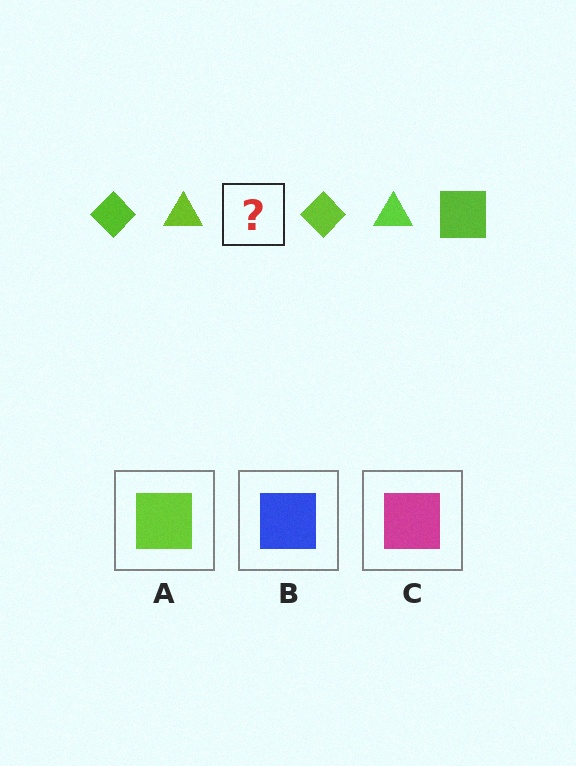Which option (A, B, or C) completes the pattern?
A.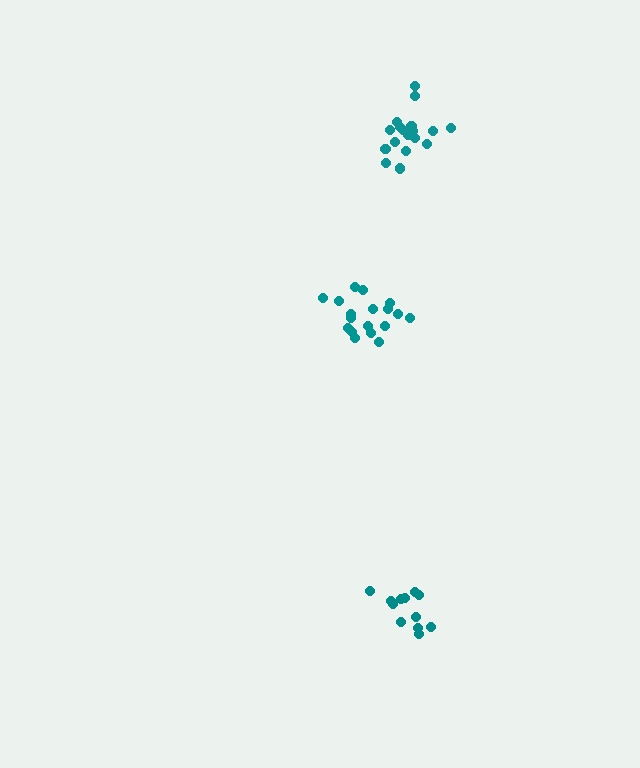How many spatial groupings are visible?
There are 3 spatial groupings.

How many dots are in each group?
Group 1: 12 dots, Group 2: 18 dots, Group 3: 18 dots (48 total).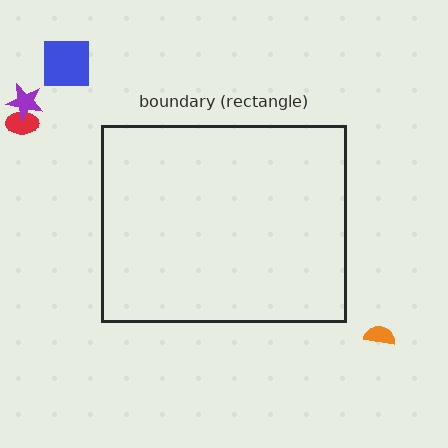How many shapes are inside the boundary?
0 inside, 4 outside.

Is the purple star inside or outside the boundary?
Outside.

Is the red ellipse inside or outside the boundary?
Outside.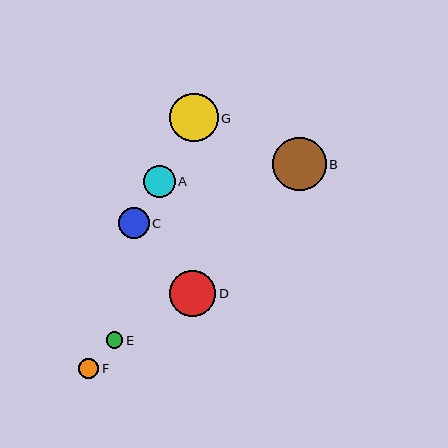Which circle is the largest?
Circle B is the largest with a size of approximately 54 pixels.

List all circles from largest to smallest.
From largest to smallest: B, G, D, A, C, F, E.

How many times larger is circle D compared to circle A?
Circle D is approximately 1.5 times the size of circle A.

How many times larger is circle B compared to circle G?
Circle B is approximately 1.1 times the size of circle G.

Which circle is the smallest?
Circle E is the smallest with a size of approximately 17 pixels.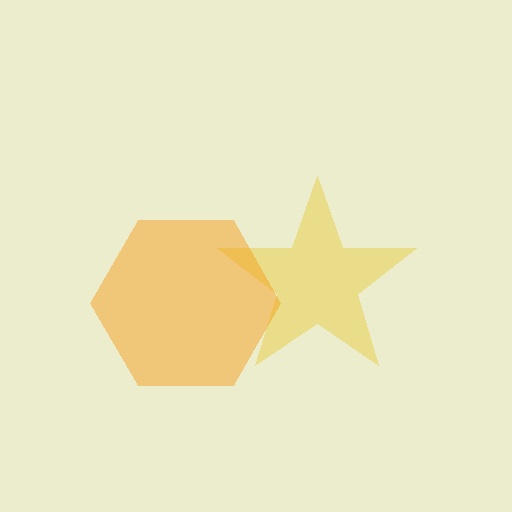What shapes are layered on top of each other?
The layered shapes are: a yellow star, an orange hexagon.